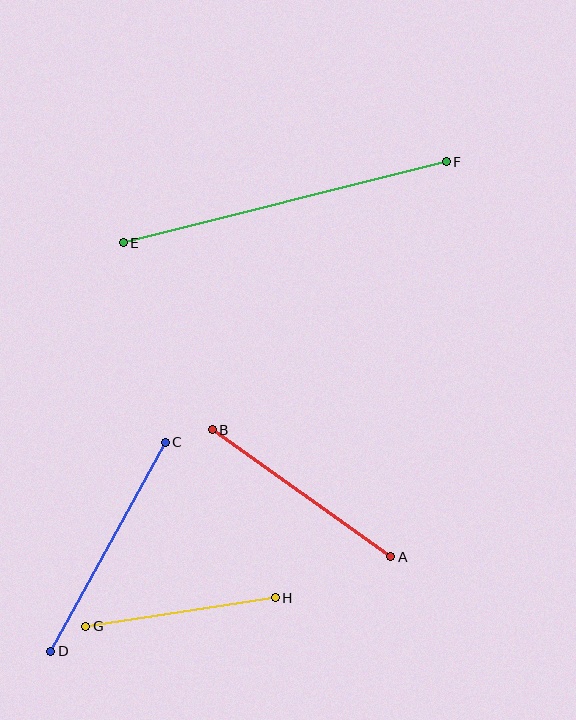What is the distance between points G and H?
The distance is approximately 191 pixels.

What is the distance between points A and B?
The distance is approximately 219 pixels.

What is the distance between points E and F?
The distance is approximately 333 pixels.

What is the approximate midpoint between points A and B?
The midpoint is at approximately (301, 493) pixels.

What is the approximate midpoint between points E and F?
The midpoint is at approximately (285, 202) pixels.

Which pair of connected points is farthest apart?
Points E and F are farthest apart.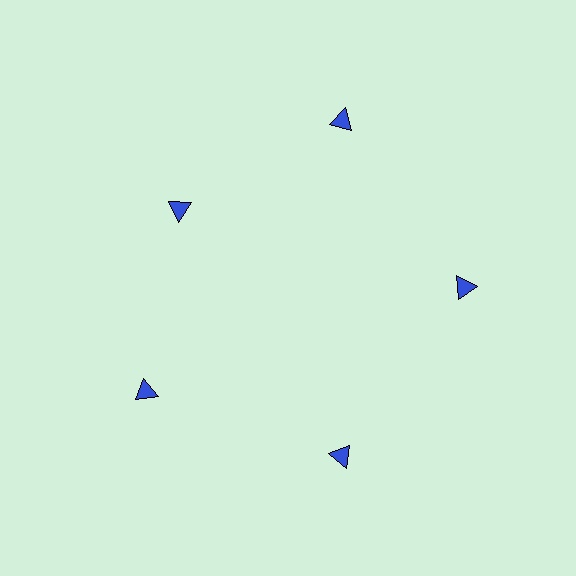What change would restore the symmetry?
The symmetry would be restored by moving it outward, back onto the ring so that all 5 triangles sit at equal angles and equal distance from the center.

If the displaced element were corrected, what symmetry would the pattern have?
It would have 5-fold rotational symmetry — the pattern would map onto itself every 72 degrees.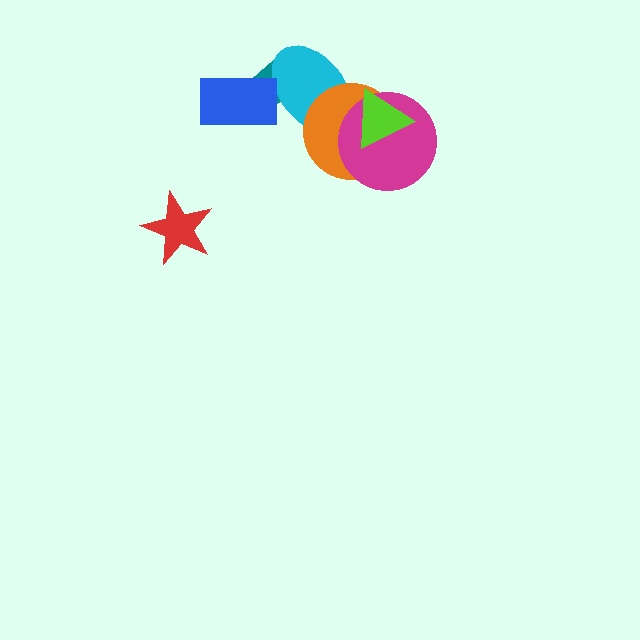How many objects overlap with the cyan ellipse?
4 objects overlap with the cyan ellipse.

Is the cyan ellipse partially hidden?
Yes, it is partially covered by another shape.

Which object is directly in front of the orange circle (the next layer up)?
The magenta circle is directly in front of the orange circle.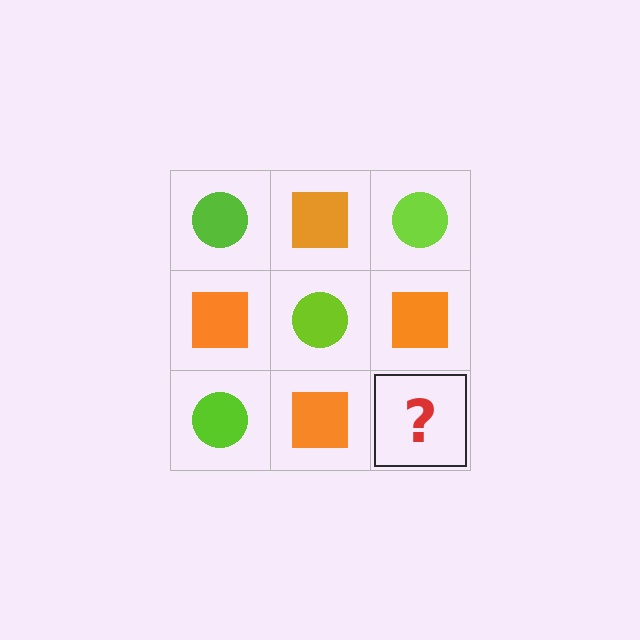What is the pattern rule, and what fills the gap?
The rule is that it alternates lime circle and orange square in a checkerboard pattern. The gap should be filled with a lime circle.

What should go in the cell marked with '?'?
The missing cell should contain a lime circle.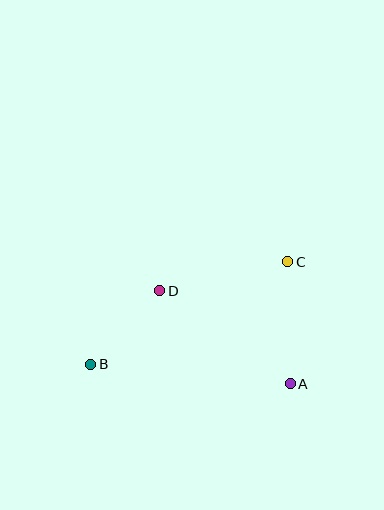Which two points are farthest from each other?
Points B and C are farthest from each other.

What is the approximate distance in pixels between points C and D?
The distance between C and D is approximately 132 pixels.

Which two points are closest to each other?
Points B and D are closest to each other.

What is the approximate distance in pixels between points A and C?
The distance between A and C is approximately 122 pixels.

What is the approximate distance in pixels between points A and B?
The distance between A and B is approximately 201 pixels.